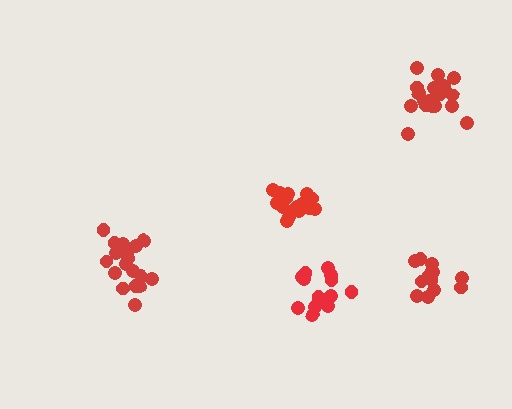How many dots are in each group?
Group 1: 15 dots, Group 2: 19 dots, Group 3: 18 dots, Group 4: 18 dots, Group 5: 13 dots (83 total).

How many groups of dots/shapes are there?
There are 5 groups.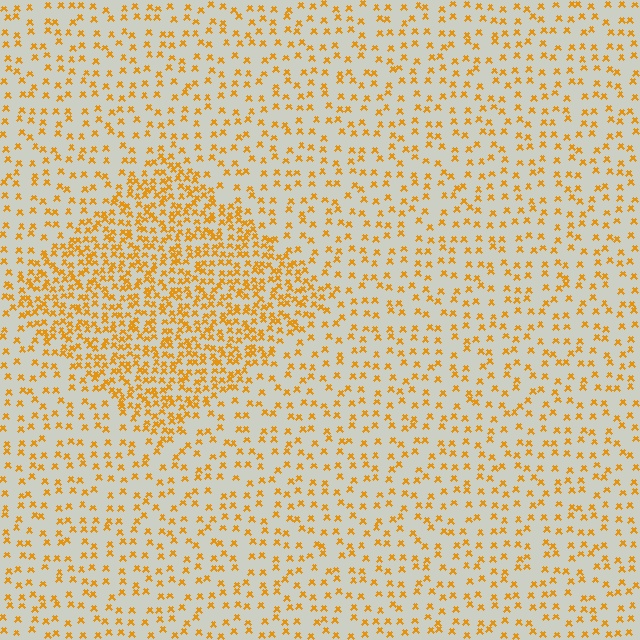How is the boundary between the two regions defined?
The boundary is defined by a change in element density (approximately 2.3x ratio). All elements are the same color, size, and shape.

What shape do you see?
I see a diamond.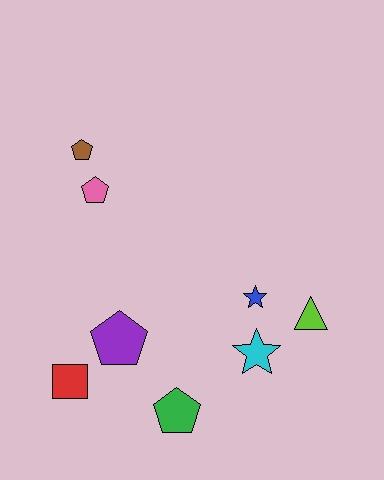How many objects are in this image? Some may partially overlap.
There are 8 objects.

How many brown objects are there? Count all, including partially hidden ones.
There is 1 brown object.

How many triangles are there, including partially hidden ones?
There is 1 triangle.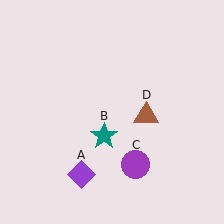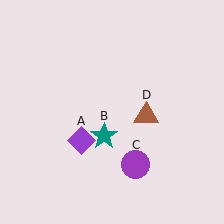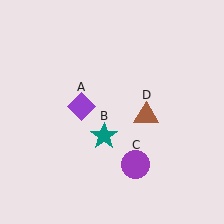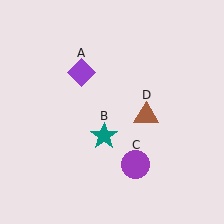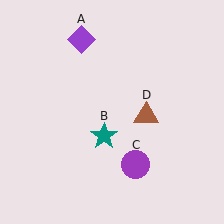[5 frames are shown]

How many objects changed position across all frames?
1 object changed position: purple diamond (object A).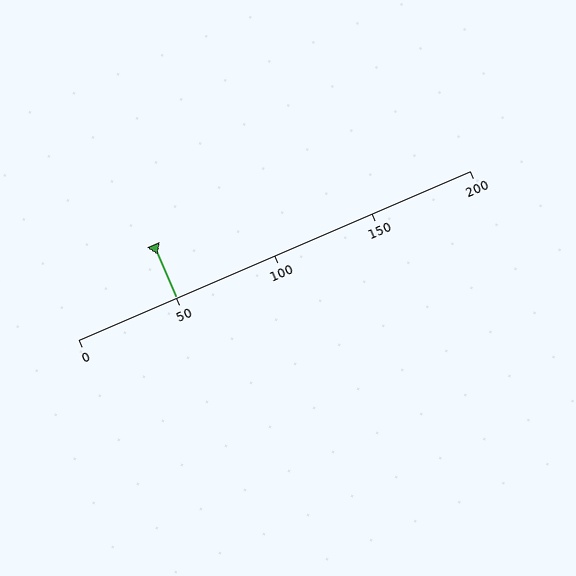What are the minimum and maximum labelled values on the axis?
The axis runs from 0 to 200.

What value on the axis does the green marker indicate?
The marker indicates approximately 50.